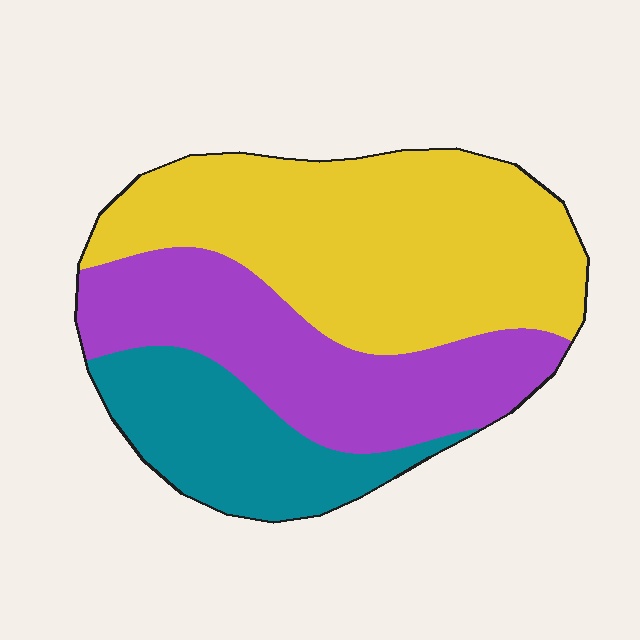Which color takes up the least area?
Teal, at roughly 20%.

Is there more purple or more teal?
Purple.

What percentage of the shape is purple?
Purple covers 32% of the shape.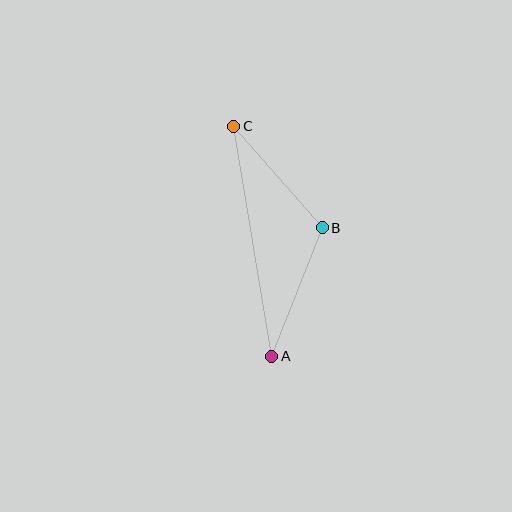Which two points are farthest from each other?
Points A and C are farthest from each other.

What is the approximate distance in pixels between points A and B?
The distance between A and B is approximately 138 pixels.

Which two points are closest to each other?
Points B and C are closest to each other.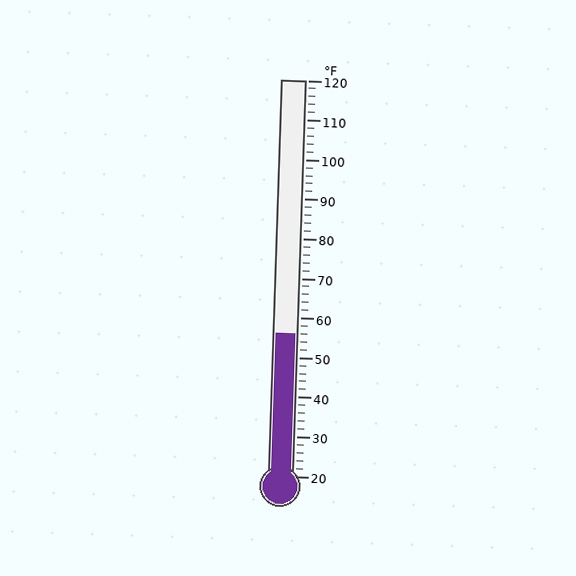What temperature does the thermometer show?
The thermometer shows approximately 56°F.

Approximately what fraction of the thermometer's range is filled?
The thermometer is filled to approximately 35% of its range.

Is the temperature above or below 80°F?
The temperature is below 80°F.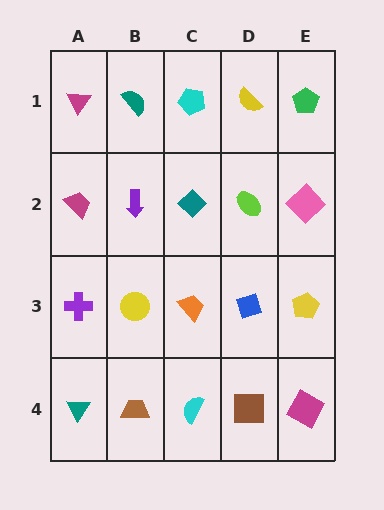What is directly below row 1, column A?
A magenta trapezoid.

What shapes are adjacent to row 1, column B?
A purple arrow (row 2, column B), a magenta triangle (row 1, column A), a cyan pentagon (row 1, column C).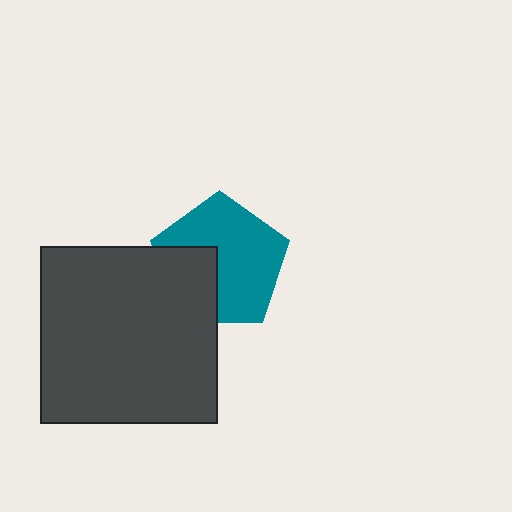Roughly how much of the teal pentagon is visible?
Most of it is visible (roughly 68%).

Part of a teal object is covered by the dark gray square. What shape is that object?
It is a pentagon.